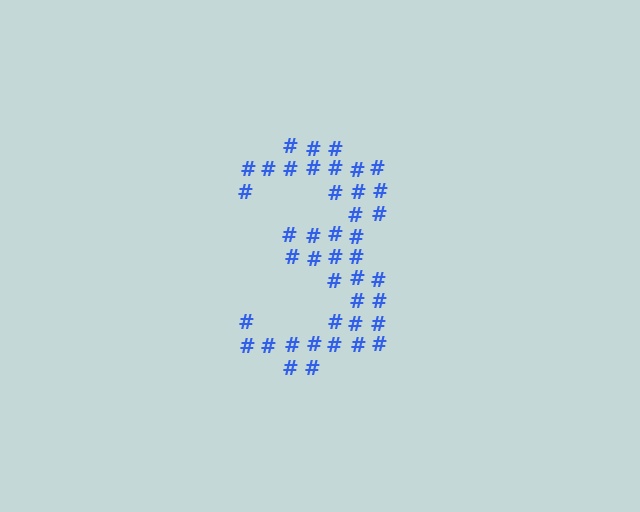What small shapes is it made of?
It is made of small hash symbols.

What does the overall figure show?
The overall figure shows the digit 3.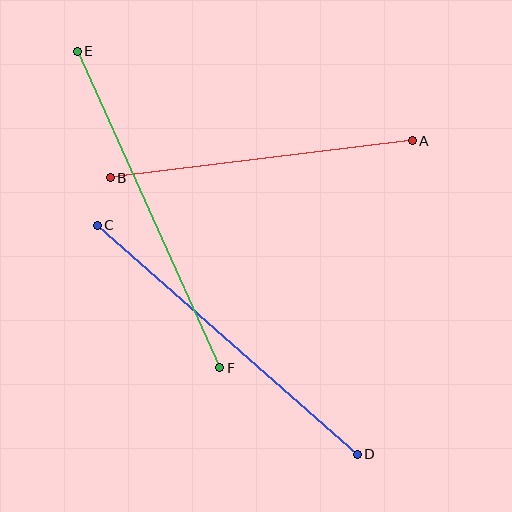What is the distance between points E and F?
The distance is approximately 347 pixels.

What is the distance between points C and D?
The distance is approximately 346 pixels.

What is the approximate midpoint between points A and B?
The midpoint is at approximately (261, 159) pixels.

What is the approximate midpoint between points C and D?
The midpoint is at approximately (227, 340) pixels.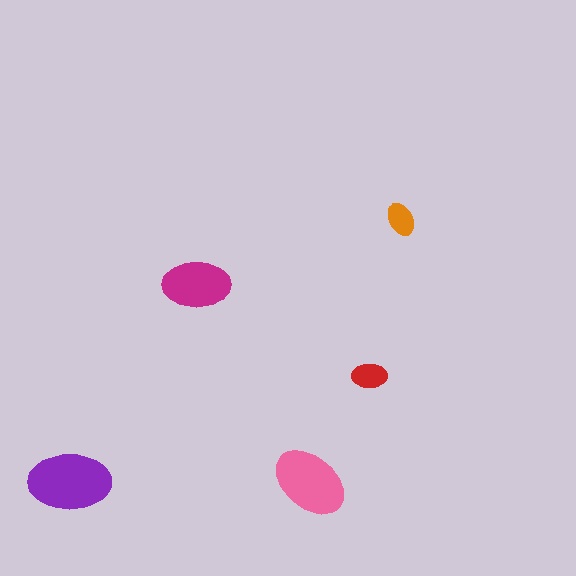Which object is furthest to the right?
The orange ellipse is rightmost.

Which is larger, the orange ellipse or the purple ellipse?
The purple one.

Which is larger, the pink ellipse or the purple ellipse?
The purple one.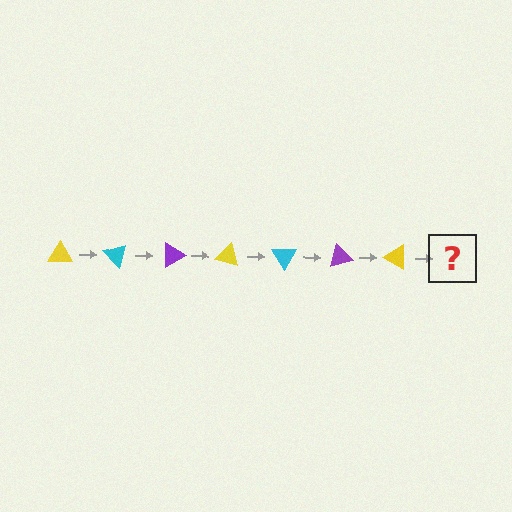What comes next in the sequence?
The next element should be a cyan triangle, rotated 315 degrees from the start.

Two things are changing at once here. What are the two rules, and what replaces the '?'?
The two rules are that it rotates 45 degrees each step and the color cycles through yellow, cyan, and purple. The '?' should be a cyan triangle, rotated 315 degrees from the start.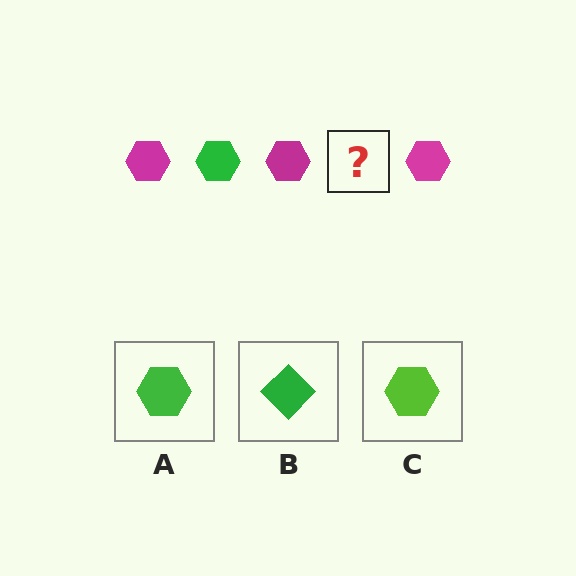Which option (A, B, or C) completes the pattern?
A.